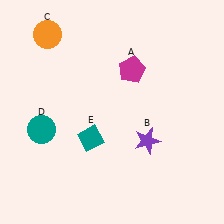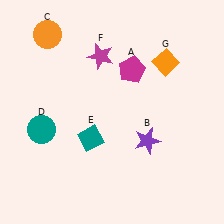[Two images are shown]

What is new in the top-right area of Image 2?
An orange diamond (G) was added in the top-right area of Image 2.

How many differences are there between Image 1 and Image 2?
There are 2 differences between the two images.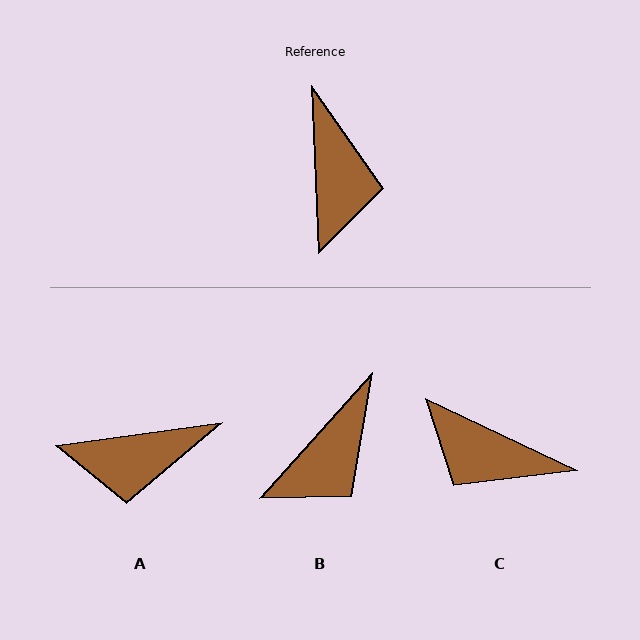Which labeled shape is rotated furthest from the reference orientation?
C, about 118 degrees away.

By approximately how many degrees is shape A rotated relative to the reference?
Approximately 85 degrees clockwise.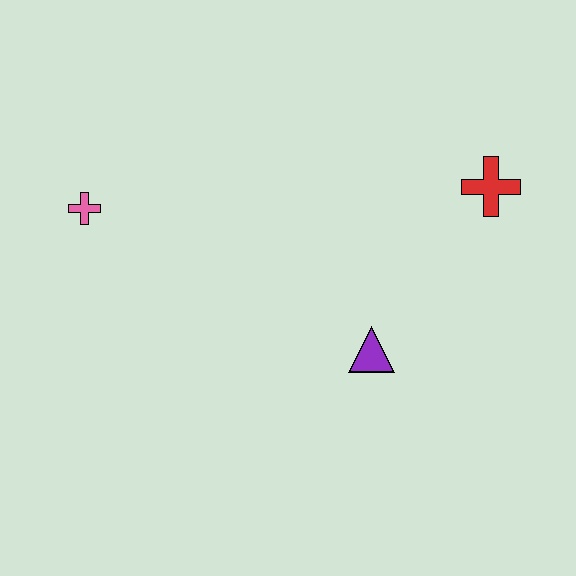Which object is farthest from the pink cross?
The red cross is farthest from the pink cross.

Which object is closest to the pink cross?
The purple triangle is closest to the pink cross.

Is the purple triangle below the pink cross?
Yes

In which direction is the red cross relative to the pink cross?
The red cross is to the right of the pink cross.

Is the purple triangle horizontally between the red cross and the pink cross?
Yes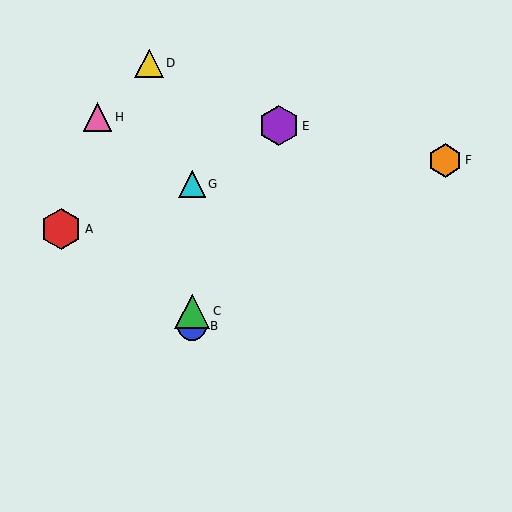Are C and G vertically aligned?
Yes, both are at x≈192.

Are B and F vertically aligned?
No, B is at x≈192 and F is at x≈445.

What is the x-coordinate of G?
Object G is at x≈192.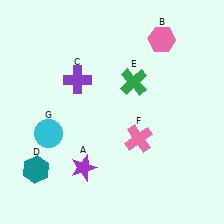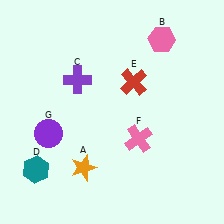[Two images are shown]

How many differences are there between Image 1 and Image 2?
There are 3 differences between the two images.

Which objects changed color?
A changed from purple to orange. E changed from green to red. G changed from cyan to purple.